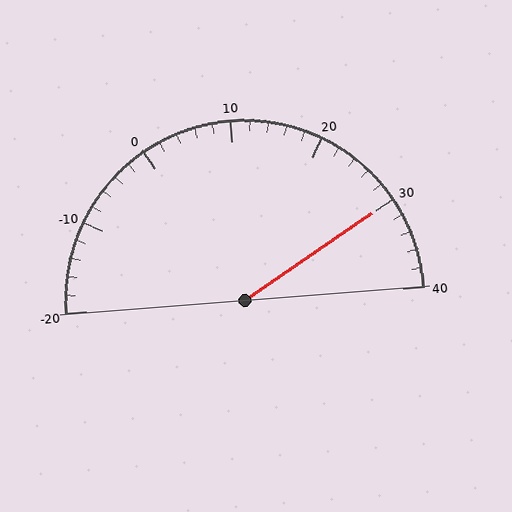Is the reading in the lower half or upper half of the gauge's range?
The reading is in the upper half of the range (-20 to 40).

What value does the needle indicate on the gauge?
The needle indicates approximately 30.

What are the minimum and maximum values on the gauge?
The gauge ranges from -20 to 40.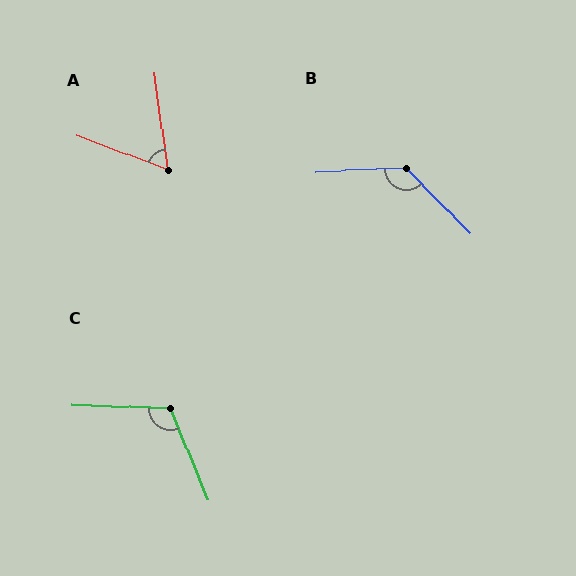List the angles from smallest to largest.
A (61°), C (114°), B (132°).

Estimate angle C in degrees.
Approximately 114 degrees.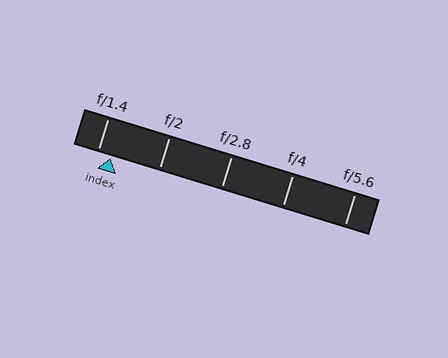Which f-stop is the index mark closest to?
The index mark is closest to f/1.4.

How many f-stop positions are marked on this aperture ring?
There are 5 f-stop positions marked.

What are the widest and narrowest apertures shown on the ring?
The widest aperture shown is f/1.4 and the narrowest is f/5.6.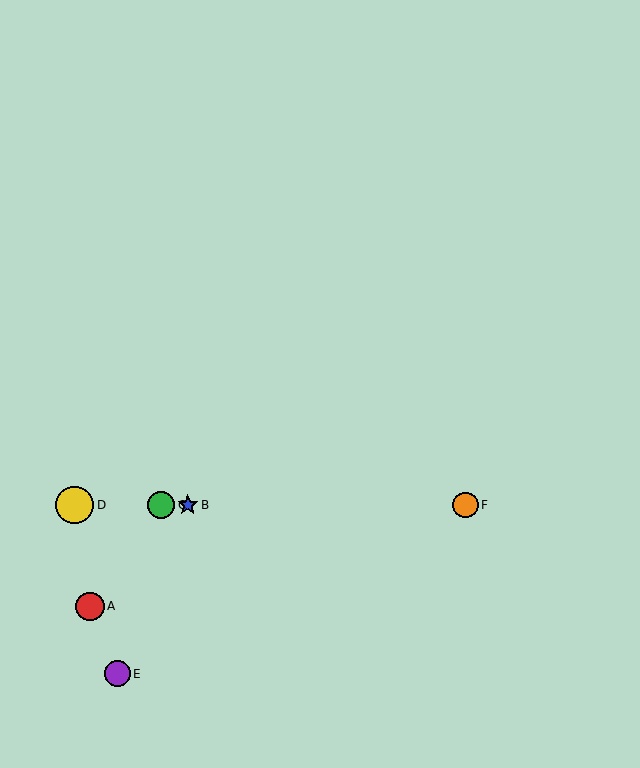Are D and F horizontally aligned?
Yes, both are at y≈505.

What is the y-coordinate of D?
Object D is at y≈505.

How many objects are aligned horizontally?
4 objects (B, C, D, F) are aligned horizontally.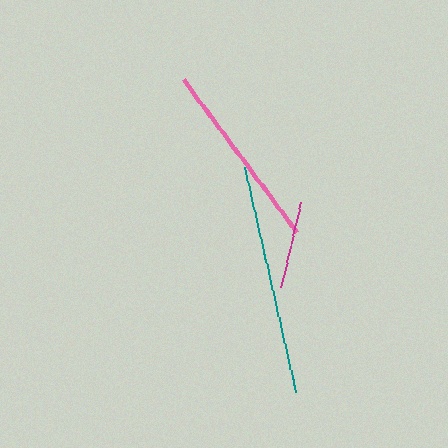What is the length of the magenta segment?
The magenta segment is approximately 87 pixels long.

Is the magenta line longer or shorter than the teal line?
The teal line is longer than the magenta line.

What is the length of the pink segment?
The pink segment is approximately 191 pixels long.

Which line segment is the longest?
The teal line is the longest at approximately 231 pixels.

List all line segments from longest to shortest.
From longest to shortest: teal, pink, magenta.